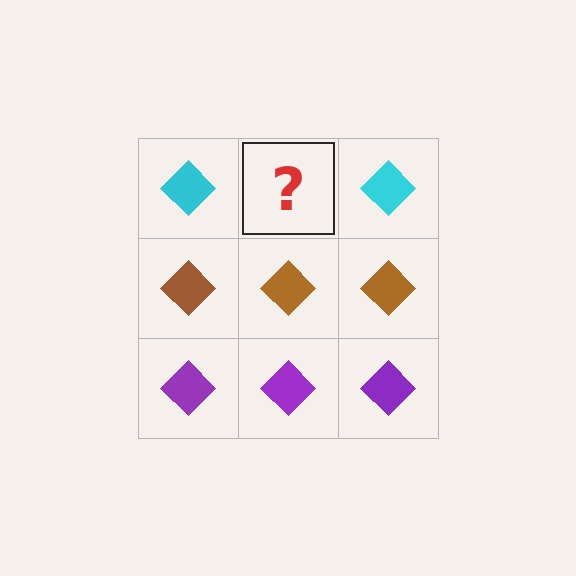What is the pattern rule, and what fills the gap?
The rule is that each row has a consistent color. The gap should be filled with a cyan diamond.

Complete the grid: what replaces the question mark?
The question mark should be replaced with a cyan diamond.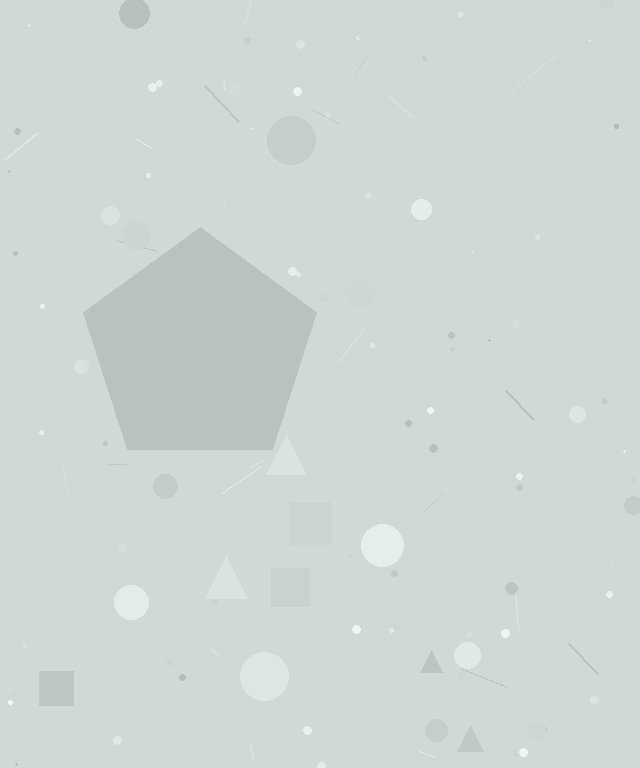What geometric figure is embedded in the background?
A pentagon is embedded in the background.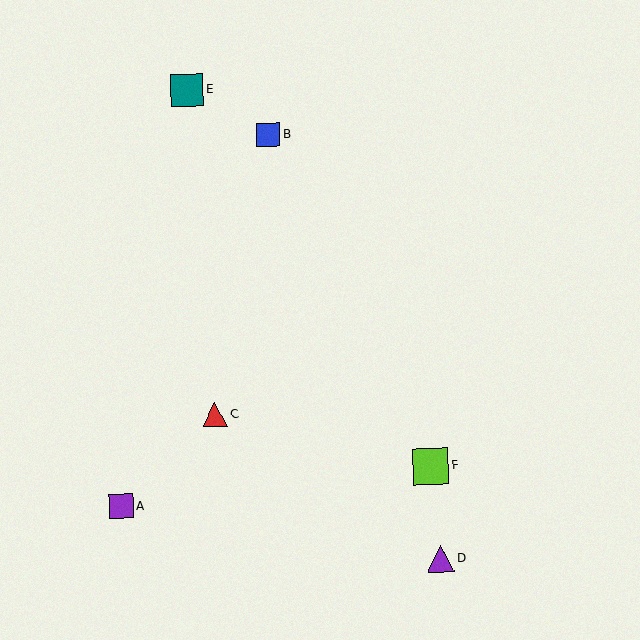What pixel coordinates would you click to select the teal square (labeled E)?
Click at (187, 90) to select the teal square E.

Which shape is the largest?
The lime square (labeled F) is the largest.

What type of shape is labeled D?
Shape D is a purple triangle.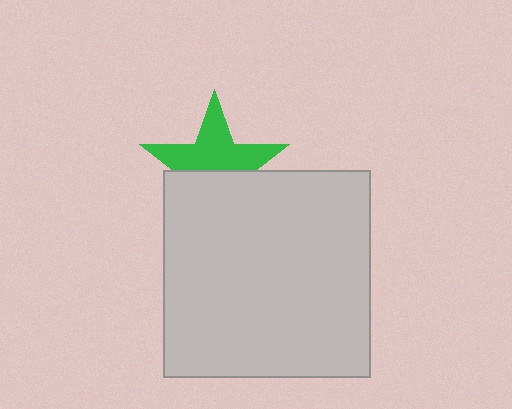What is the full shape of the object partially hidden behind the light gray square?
The partially hidden object is a green star.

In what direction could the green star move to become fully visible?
The green star could move up. That would shift it out from behind the light gray square entirely.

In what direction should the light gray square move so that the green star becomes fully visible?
The light gray square should move down. That is the shortest direction to clear the overlap and leave the green star fully visible.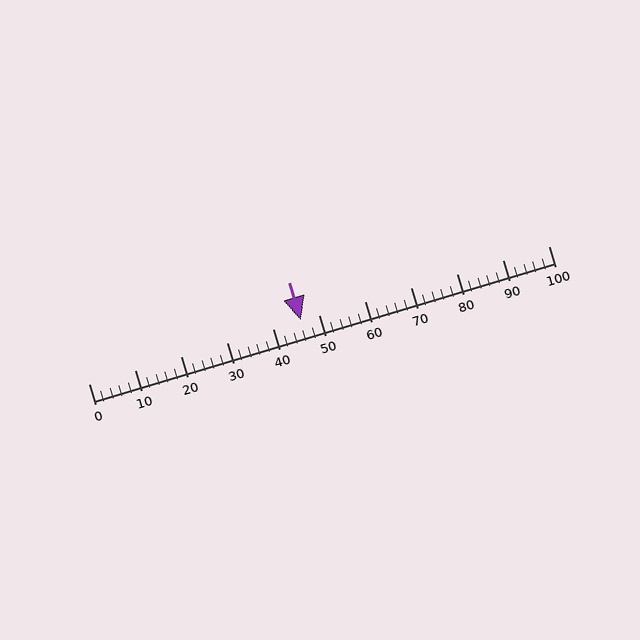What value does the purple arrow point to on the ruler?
The purple arrow points to approximately 46.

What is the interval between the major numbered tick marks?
The major tick marks are spaced 10 units apart.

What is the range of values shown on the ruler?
The ruler shows values from 0 to 100.